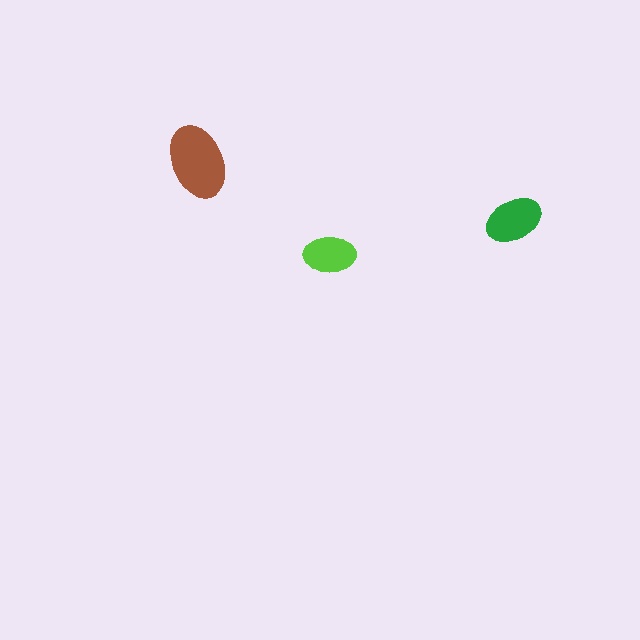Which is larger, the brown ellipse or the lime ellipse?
The brown one.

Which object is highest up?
The brown ellipse is topmost.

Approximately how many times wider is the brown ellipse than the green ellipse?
About 1.5 times wider.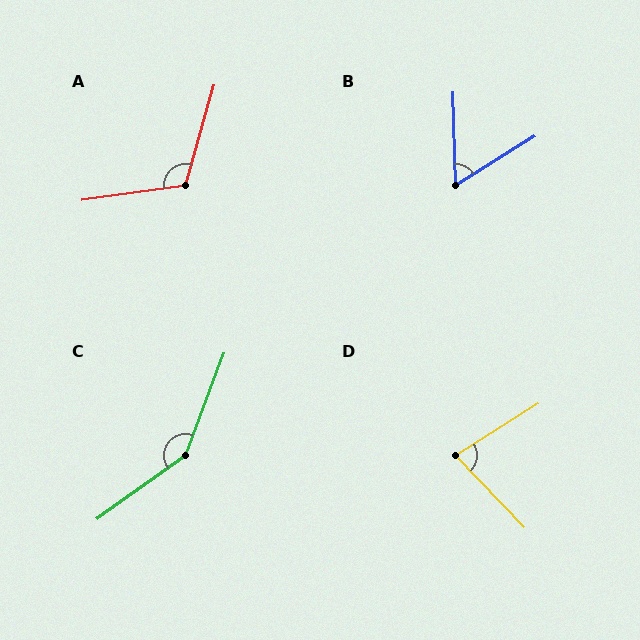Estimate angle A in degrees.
Approximately 114 degrees.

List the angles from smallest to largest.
B (60°), D (78°), A (114°), C (146°).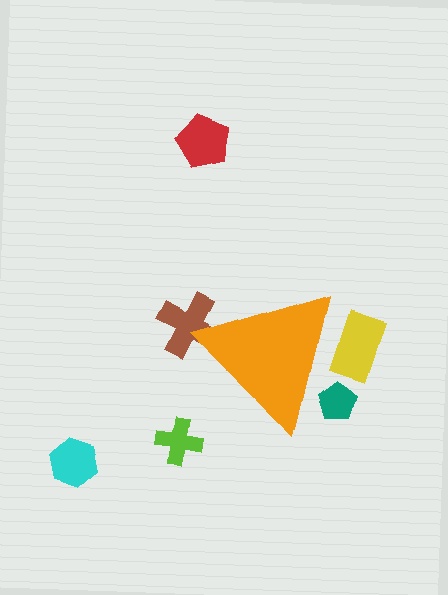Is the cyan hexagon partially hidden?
No, the cyan hexagon is fully visible.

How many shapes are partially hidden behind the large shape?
3 shapes are partially hidden.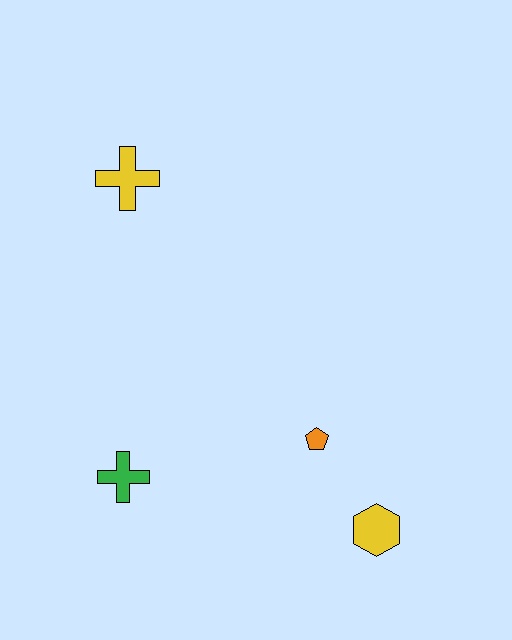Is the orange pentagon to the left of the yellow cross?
No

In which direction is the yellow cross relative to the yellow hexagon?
The yellow cross is above the yellow hexagon.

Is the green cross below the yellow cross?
Yes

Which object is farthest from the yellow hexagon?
The yellow cross is farthest from the yellow hexagon.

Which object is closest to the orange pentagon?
The yellow hexagon is closest to the orange pentagon.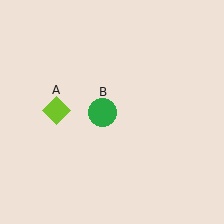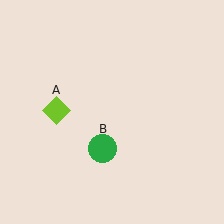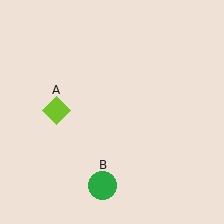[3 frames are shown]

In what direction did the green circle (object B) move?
The green circle (object B) moved down.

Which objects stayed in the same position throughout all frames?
Lime diamond (object A) remained stationary.